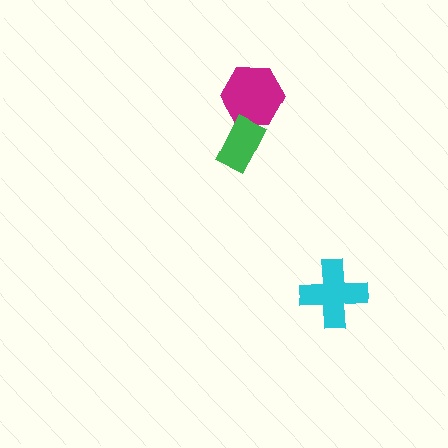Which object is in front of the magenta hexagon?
The green rectangle is in front of the magenta hexagon.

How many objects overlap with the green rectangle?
1 object overlaps with the green rectangle.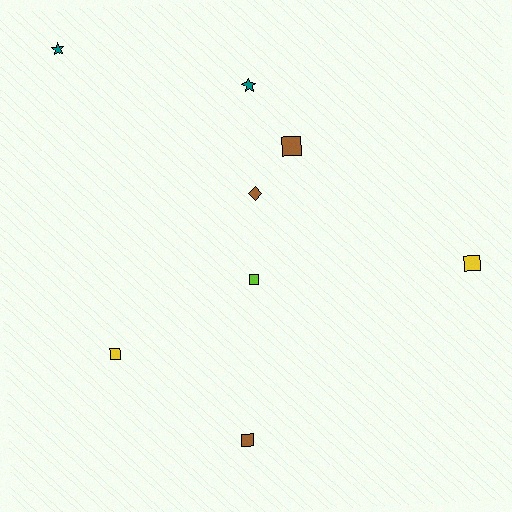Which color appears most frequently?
Brown, with 3 objects.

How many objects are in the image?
There are 8 objects.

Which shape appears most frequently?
Square, with 5 objects.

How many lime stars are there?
There are no lime stars.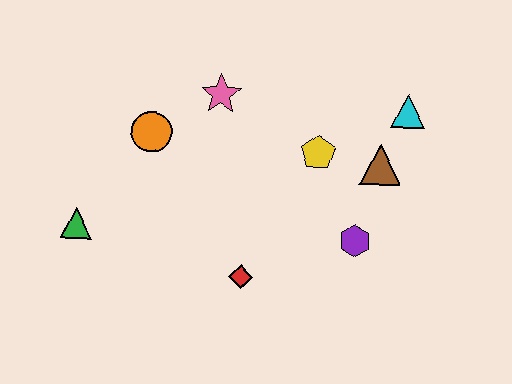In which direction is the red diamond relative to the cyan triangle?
The red diamond is below the cyan triangle.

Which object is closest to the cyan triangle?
The brown triangle is closest to the cyan triangle.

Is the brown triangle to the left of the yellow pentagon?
No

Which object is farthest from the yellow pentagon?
The green triangle is farthest from the yellow pentagon.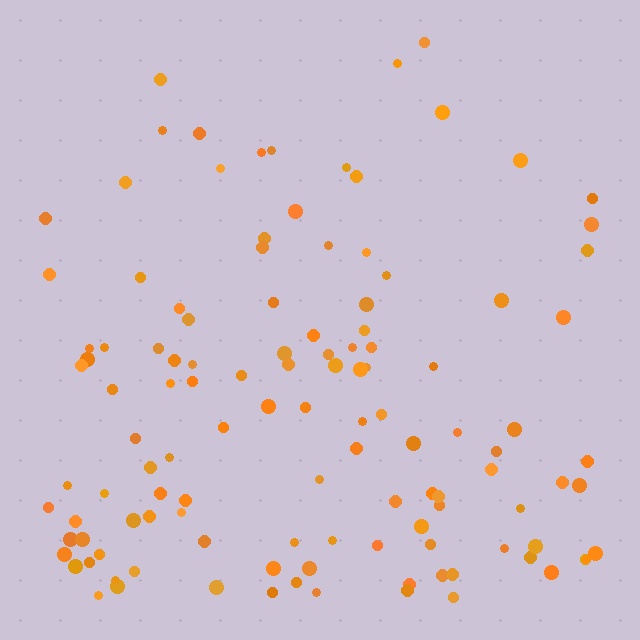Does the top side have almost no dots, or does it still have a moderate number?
Still a moderate number, just noticeably fewer than the bottom.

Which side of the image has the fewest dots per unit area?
The top.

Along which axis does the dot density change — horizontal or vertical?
Vertical.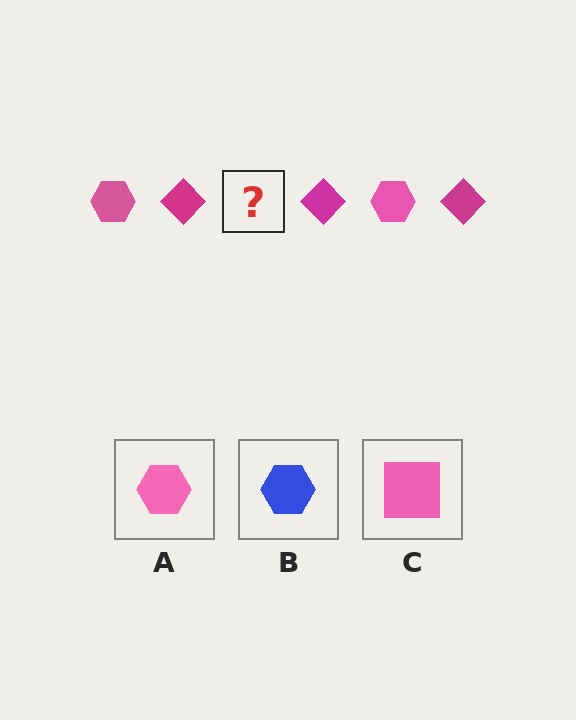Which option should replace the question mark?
Option A.